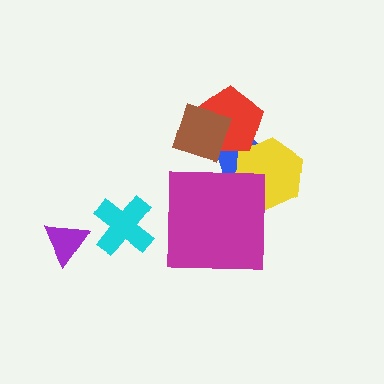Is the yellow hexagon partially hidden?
Yes, it is partially covered by another shape.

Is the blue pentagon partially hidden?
Yes, it is partially covered by another shape.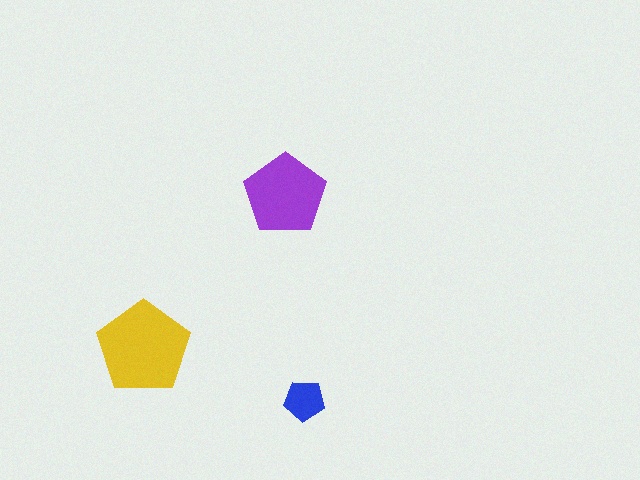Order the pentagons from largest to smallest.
the yellow one, the purple one, the blue one.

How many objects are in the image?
There are 3 objects in the image.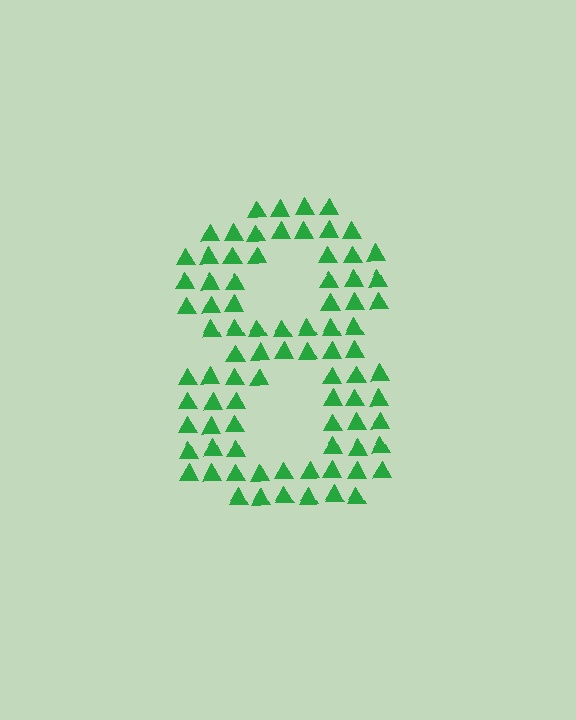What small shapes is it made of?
It is made of small triangles.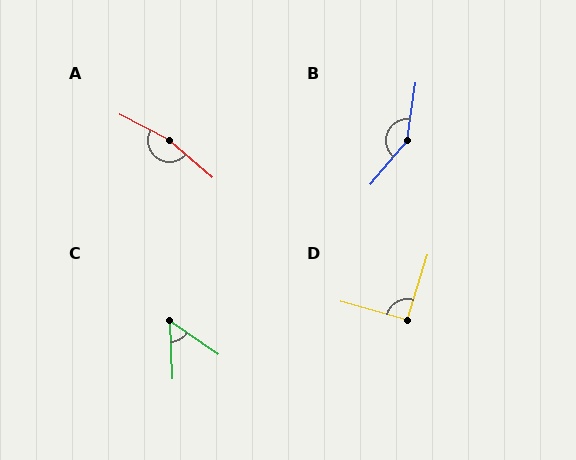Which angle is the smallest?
C, at approximately 53 degrees.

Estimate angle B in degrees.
Approximately 149 degrees.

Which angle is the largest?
A, at approximately 167 degrees.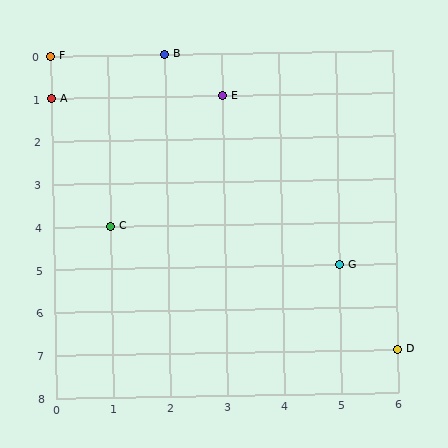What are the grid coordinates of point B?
Point B is at grid coordinates (2, 0).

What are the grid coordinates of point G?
Point G is at grid coordinates (5, 5).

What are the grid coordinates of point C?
Point C is at grid coordinates (1, 4).